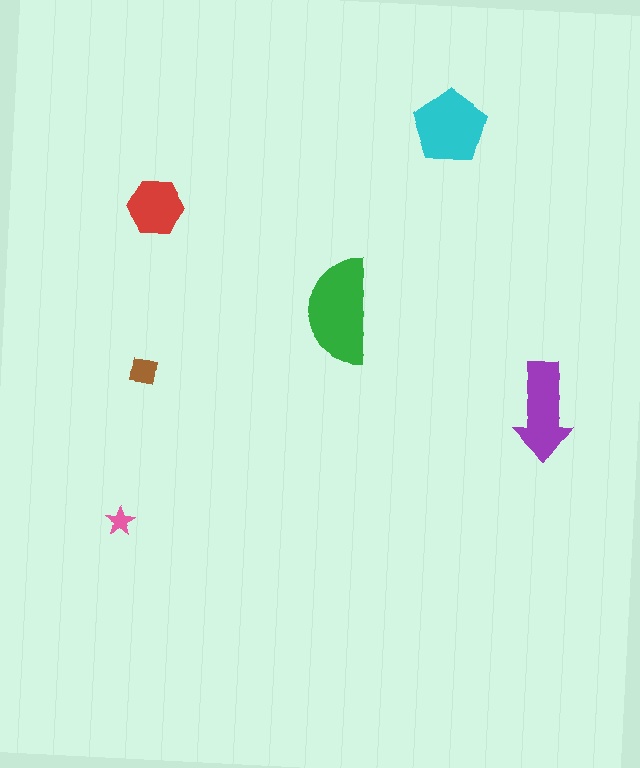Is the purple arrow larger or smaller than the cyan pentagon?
Smaller.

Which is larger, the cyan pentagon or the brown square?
The cyan pentagon.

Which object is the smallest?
The pink star.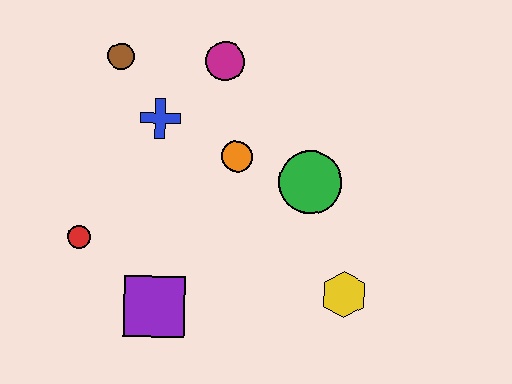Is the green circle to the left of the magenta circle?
No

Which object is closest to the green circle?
The orange circle is closest to the green circle.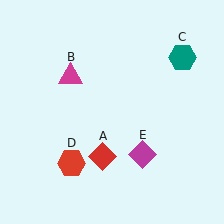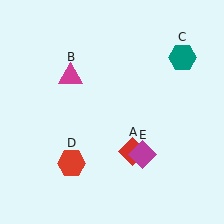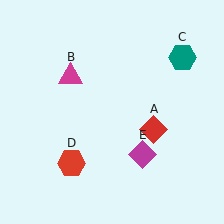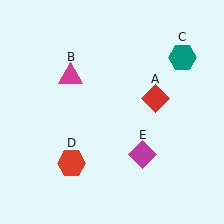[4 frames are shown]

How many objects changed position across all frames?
1 object changed position: red diamond (object A).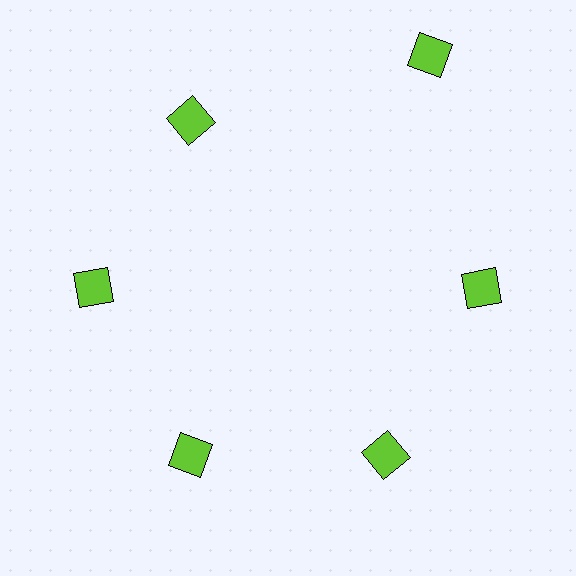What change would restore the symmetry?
The symmetry would be restored by moving it inward, back onto the ring so that all 6 diamonds sit at equal angles and equal distance from the center.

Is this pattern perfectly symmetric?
No. The 6 lime diamonds are arranged in a ring, but one element near the 1 o'clock position is pushed outward from the center, breaking the 6-fold rotational symmetry.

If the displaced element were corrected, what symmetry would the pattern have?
It would have 6-fold rotational symmetry — the pattern would map onto itself every 60 degrees.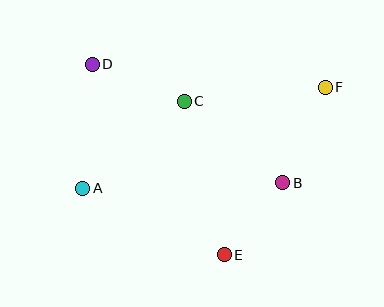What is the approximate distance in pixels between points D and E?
The distance between D and E is approximately 232 pixels.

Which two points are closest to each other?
Points B and E are closest to each other.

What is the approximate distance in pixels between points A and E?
The distance between A and E is approximately 157 pixels.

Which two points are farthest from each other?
Points A and F are farthest from each other.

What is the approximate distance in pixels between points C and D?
The distance between C and D is approximately 99 pixels.